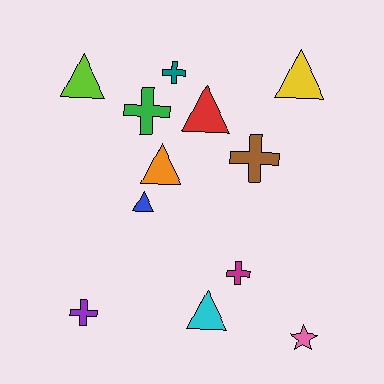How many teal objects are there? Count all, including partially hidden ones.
There is 1 teal object.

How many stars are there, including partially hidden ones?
There is 1 star.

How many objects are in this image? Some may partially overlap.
There are 12 objects.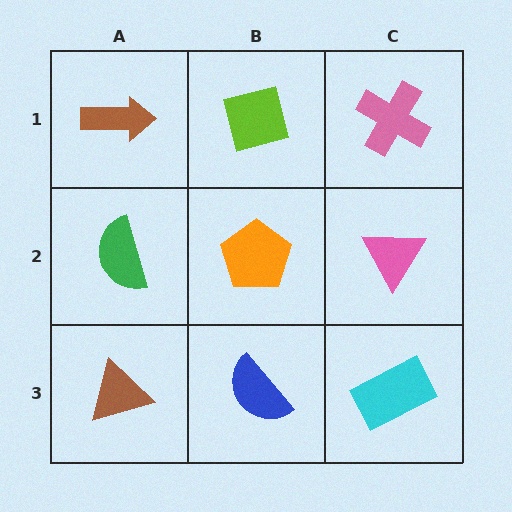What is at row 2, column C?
A pink triangle.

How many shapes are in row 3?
3 shapes.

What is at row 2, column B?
An orange pentagon.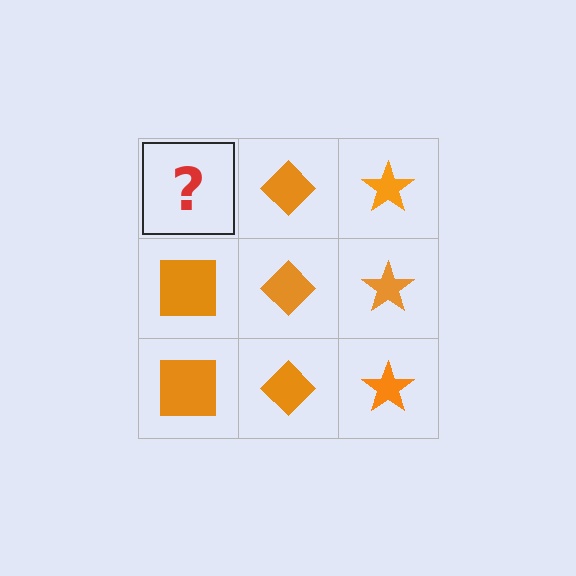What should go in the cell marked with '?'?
The missing cell should contain an orange square.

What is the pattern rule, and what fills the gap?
The rule is that each column has a consistent shape. The gap should be filled with an orange square.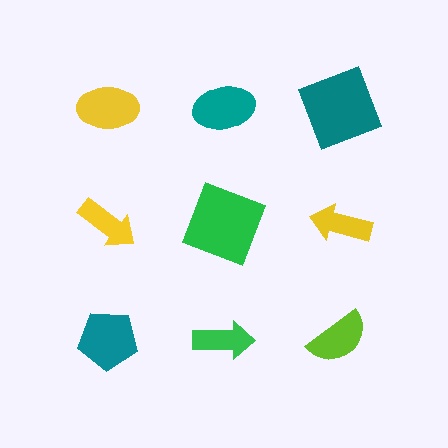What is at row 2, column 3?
A yellow arrow.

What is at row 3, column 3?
A lime semicircle.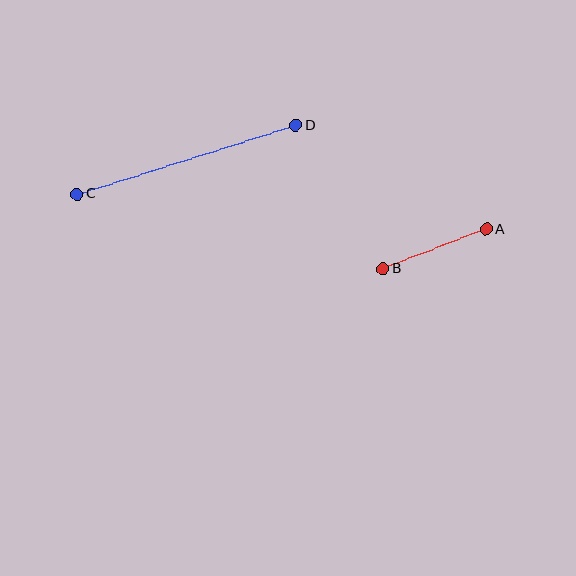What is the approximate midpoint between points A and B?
The midpoint is at approximately (435, 249) pixels.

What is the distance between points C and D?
The distance is approximately 229 pixels.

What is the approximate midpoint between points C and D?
The midpoint is at approximately (186, 160) pixels.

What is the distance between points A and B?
The distance is approximately 111 pixels.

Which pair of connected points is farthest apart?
Points C and D are farthest apart.